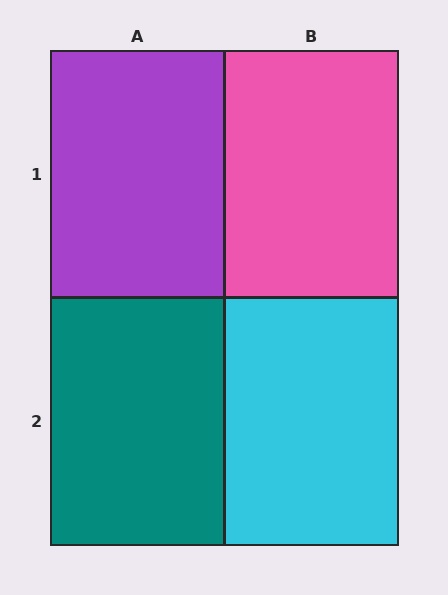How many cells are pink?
1 cell is pink.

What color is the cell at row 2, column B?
Cyan.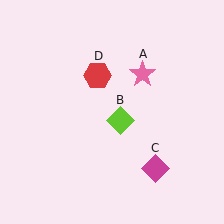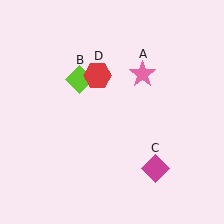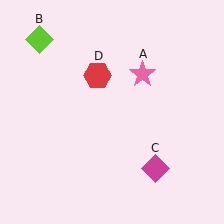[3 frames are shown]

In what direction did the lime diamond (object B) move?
The lime diamond (object B) moved up and to the left.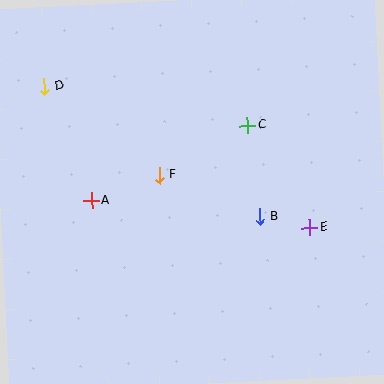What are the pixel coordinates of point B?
Point B is at (260, 216).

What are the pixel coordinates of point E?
Point E is at (310, 227).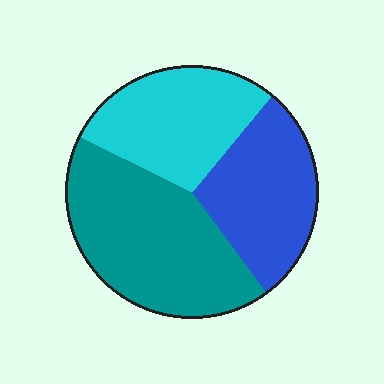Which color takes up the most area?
Teal, at roughly 40%.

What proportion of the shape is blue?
Blue covers roughly 30% of the shape.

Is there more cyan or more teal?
Teal.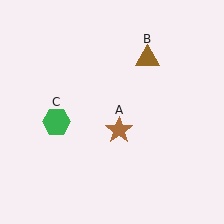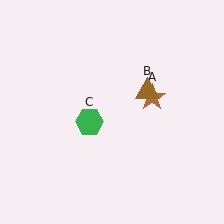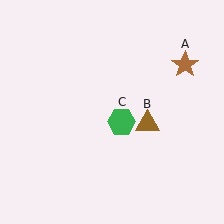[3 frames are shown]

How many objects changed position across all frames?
3 objects changed position: brown star (object A), brown triangle (object B), green hexagon (object C).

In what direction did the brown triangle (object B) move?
The brown triangle (object B) moved down.